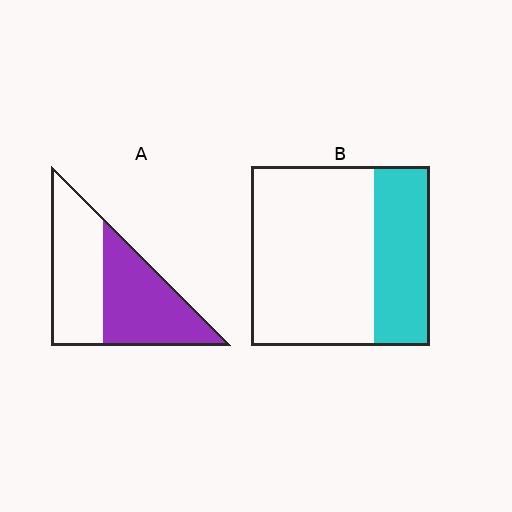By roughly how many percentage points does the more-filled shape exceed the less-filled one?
By roughly 20 percentage points (A over B).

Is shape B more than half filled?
No.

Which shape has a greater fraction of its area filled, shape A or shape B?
Shape A.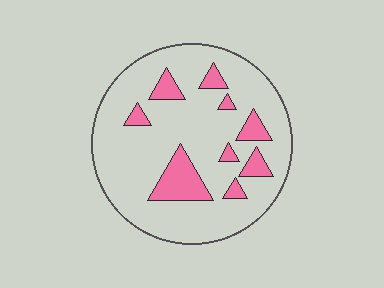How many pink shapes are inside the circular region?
9.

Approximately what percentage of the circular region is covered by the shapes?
Approximately 15%.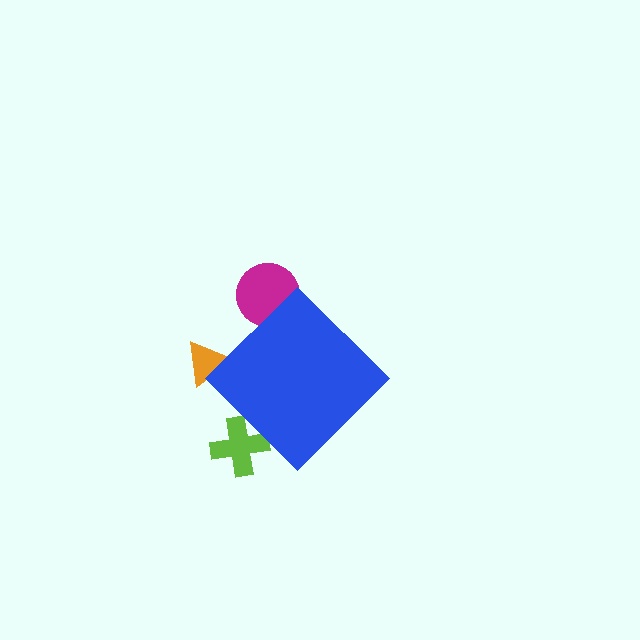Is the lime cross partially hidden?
Yes, the lime cross is partially hidden behind the blue diamond.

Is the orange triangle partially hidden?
Yes, the orange triangle is partially hidden behind the blue diamond.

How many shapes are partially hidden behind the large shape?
3 shapes are partially hidden.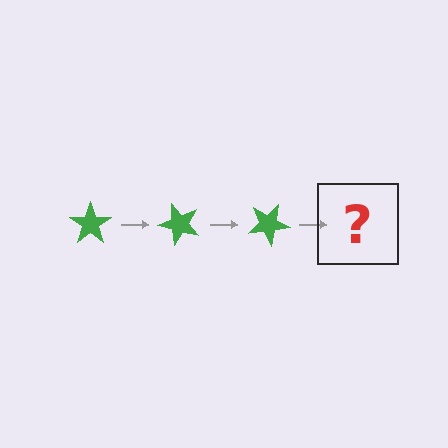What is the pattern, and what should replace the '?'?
The pattern is that the star rotates 50 degrees each step. The '?' should be a green star rotated 150 degrees.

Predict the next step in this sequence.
The next step is a green star rotated 150 degrees.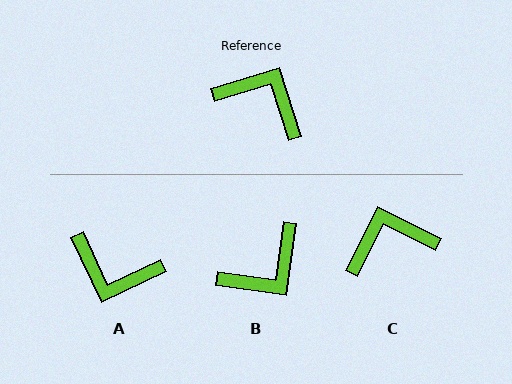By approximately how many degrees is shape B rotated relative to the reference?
Approximately 115 degrees clockwise.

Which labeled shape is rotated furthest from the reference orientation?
A, about 172 degrees away.